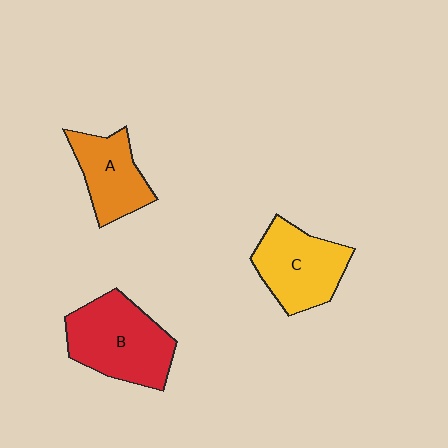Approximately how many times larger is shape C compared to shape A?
Approximately 1.2 times.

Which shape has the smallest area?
Shape A (orange).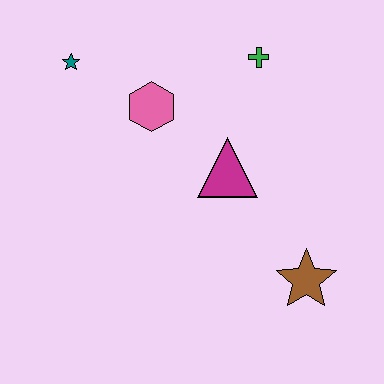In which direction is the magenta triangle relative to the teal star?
The magenta triangle is to the right of the teal star.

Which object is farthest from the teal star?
The brown star is farthest from the teal star.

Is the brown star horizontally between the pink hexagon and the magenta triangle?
No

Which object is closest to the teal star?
The pink hexagon is closest to the teal star.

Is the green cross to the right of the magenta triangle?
Yes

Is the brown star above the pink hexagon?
No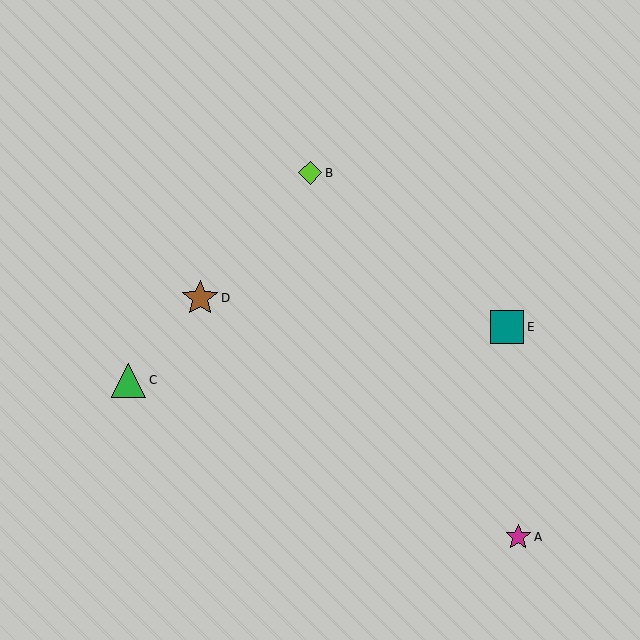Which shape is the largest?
The brown star (labeled D) is the largest.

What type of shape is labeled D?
Shape D is a brown star.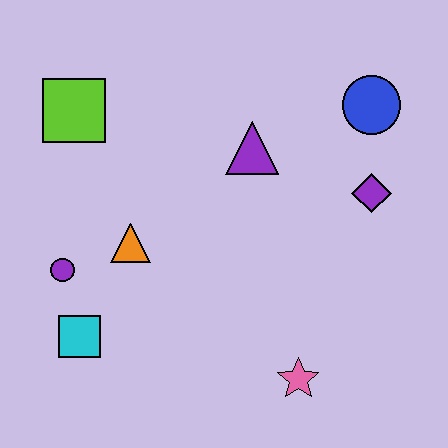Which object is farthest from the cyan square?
The blue circle is farthest from the cyan square.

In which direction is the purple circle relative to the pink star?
The purple circle is to the left of the pink star.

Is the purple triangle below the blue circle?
Yes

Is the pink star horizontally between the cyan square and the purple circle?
No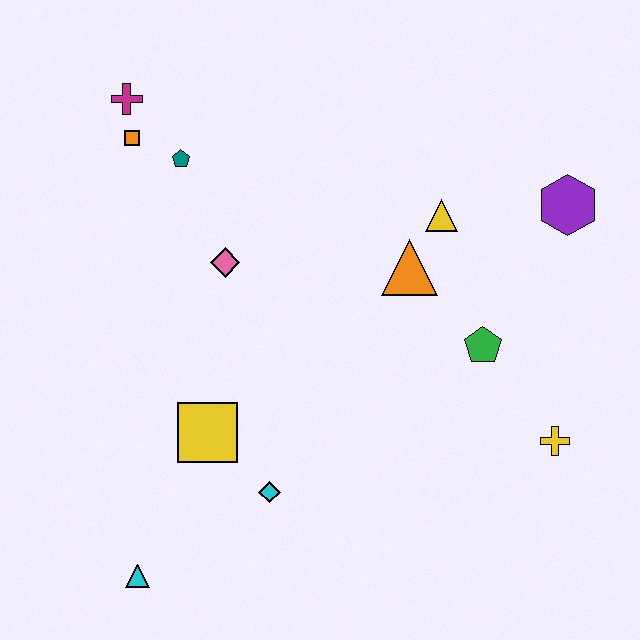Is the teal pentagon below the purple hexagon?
No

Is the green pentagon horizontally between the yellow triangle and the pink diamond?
No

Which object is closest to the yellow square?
The cyan diamond is closest to the yellow square.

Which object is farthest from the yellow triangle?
The cyan triangle is farthest from the yellow triangle.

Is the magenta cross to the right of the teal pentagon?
No